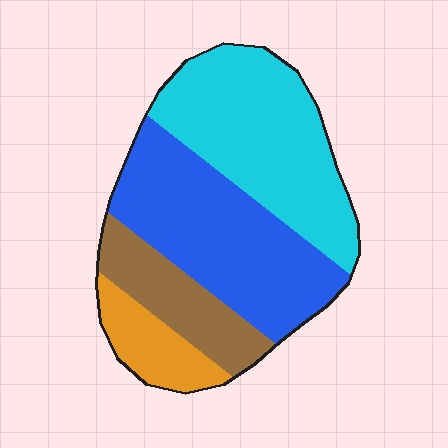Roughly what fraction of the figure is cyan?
Cyan covers 37% of the figure.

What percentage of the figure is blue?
Blue takes up between a quarter and a half of the figure.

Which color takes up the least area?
Orange, at roughly 10%.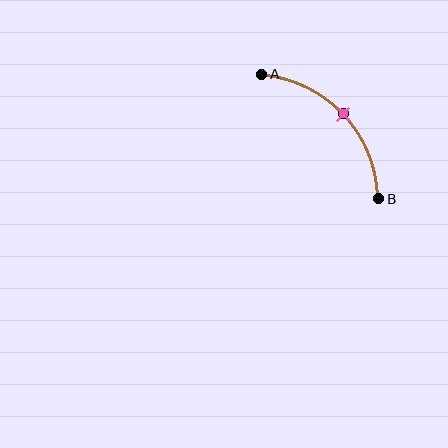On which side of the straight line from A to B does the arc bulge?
The arc bulges above and to the right of the straight line connecting A and B.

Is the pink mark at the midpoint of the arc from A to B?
Yes. The pink mark lies on the arc at equal arc-length from both A and B — it is the arc midpoint.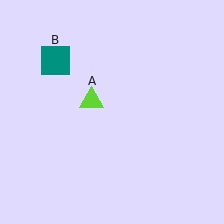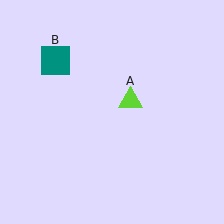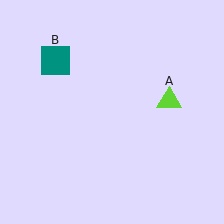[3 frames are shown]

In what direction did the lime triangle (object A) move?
The lime triangle (object A) moved right.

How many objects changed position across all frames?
1 object changed position: lime triangle (object A).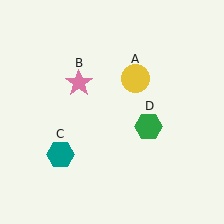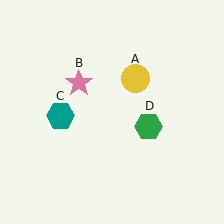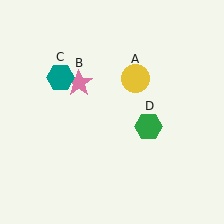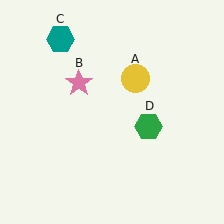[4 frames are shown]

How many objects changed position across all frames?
1 object changed position: teal hexagon (object C).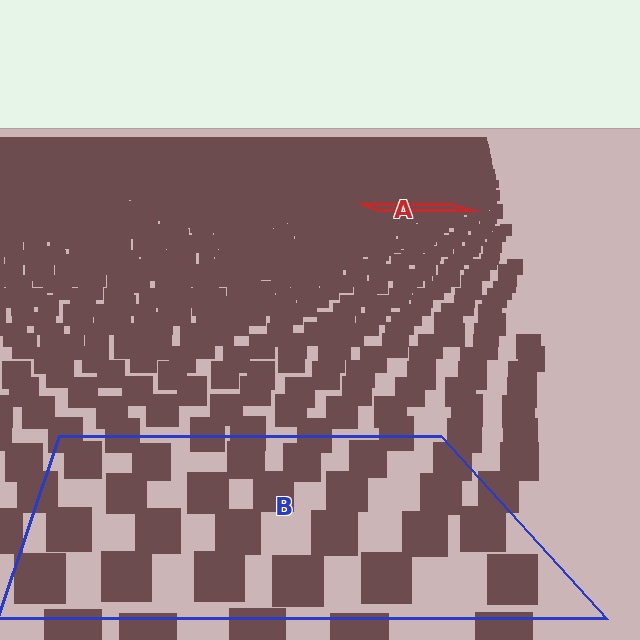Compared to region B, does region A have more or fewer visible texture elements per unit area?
Region A has more texture elements per unit area — they are packed more densely because it is farther away.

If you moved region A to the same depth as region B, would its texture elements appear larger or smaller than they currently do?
They would appear larger. At a closer depth, the same texture elements are projected at a bigger on-screen size.